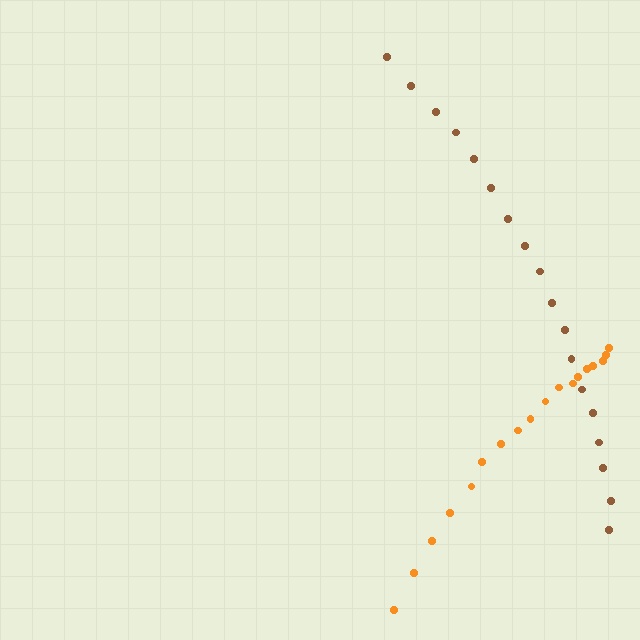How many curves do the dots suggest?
There are 2 distinct paths.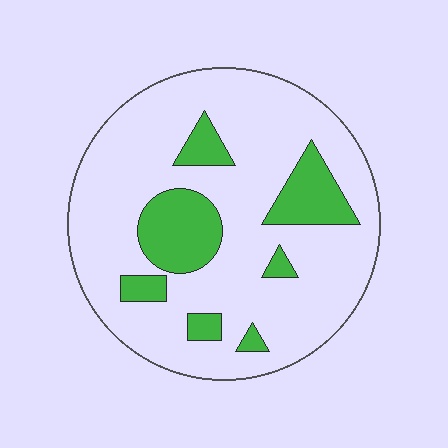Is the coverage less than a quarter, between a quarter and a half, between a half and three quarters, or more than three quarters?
Less than a quarter.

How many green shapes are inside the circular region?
7.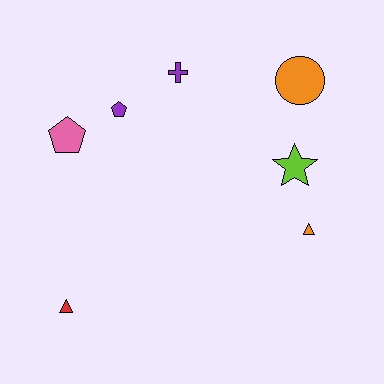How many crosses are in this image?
There is 1 cross.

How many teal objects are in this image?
There are no teal objects.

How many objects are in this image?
There are 7 objects.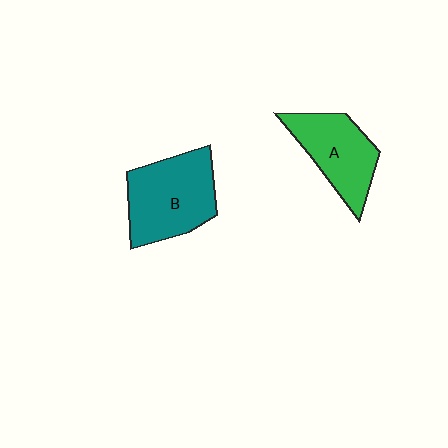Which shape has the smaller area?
Shape A (green).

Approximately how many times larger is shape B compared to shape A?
Approximately 1.2 times.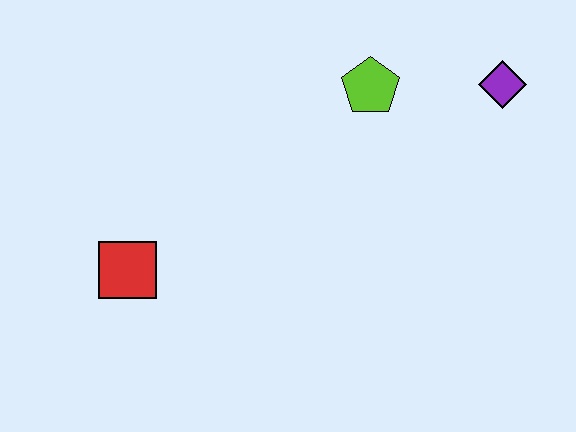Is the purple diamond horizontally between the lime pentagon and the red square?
No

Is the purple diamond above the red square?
Yes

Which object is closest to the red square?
The lime pentagon is closest to the red square.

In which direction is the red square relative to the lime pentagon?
The red square is to the left of the lime pentagon.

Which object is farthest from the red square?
The purple diamond is farthest from the red square.